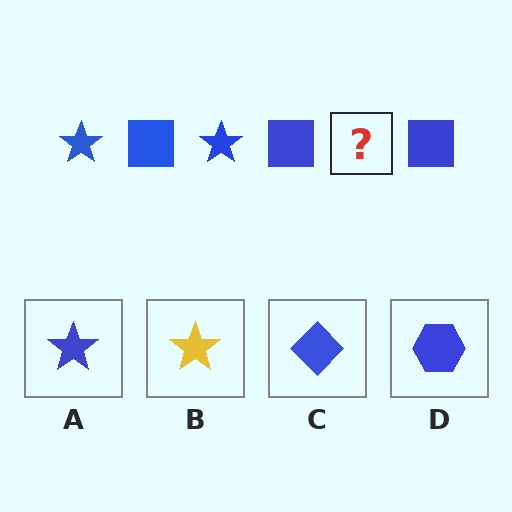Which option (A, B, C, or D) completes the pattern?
A.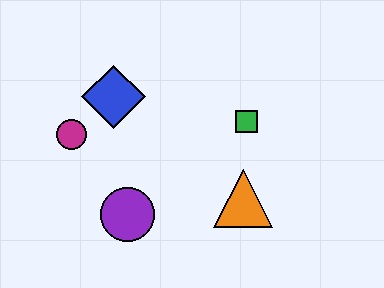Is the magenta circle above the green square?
No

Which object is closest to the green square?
The orange triangle is closest to the green square.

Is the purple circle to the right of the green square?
No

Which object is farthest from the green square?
The magenta circle is farthest from the green square.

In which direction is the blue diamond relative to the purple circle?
The blue diamond is above the purple circle.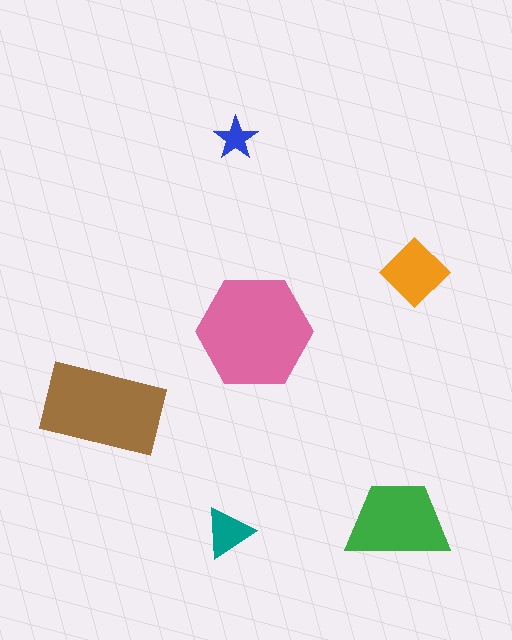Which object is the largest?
The pink hexagon.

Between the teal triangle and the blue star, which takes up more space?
The teal triangle.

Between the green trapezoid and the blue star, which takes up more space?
The green trapezoid.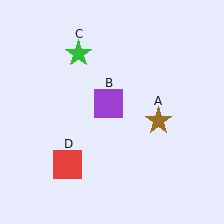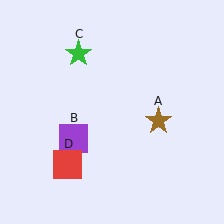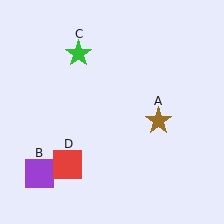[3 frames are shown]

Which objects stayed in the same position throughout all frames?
Brown star (object A) and green star (object C) and red square (object D) remained stationary.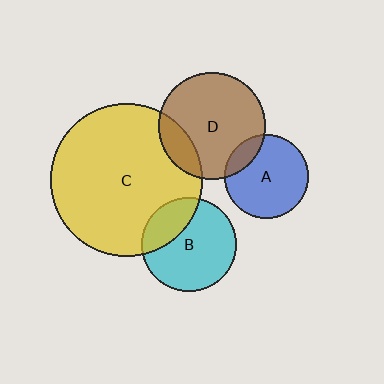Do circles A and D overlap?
Yes.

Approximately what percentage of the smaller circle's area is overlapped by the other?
Approximately 15%.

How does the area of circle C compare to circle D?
Approximately 2.0 times.